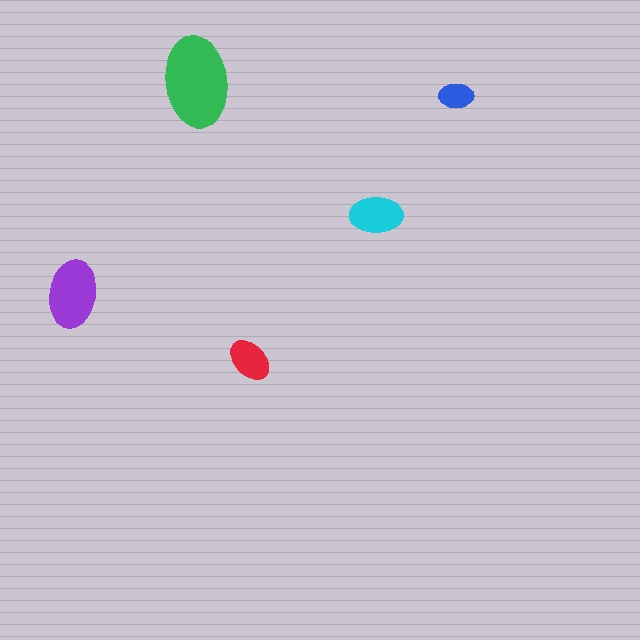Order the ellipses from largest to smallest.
the green one, the purple one, the cyan one, the red one, the blue one.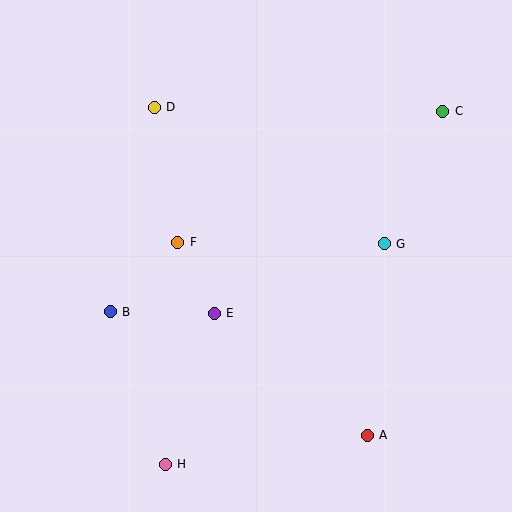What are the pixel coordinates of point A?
Point A is at (367, 435).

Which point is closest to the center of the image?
Point E at (214, 313) is closest to the center.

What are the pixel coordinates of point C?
Point C is at (443, 111).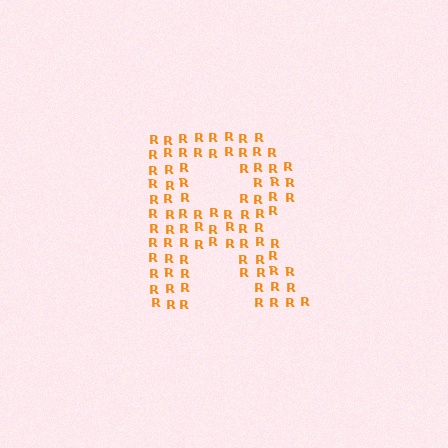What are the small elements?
The small elements are letter R's.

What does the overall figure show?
The overall figure shows the letter R.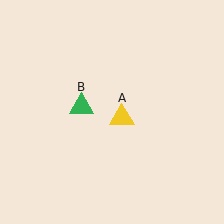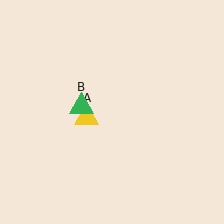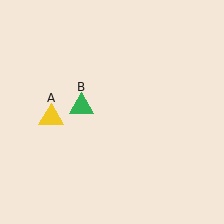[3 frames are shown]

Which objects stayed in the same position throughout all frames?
Green triangle (object B) remained stationary.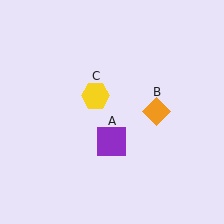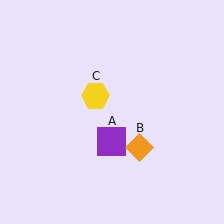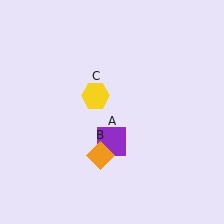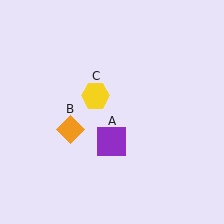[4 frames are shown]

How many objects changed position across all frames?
1 object changed position: orange diamond (object B).